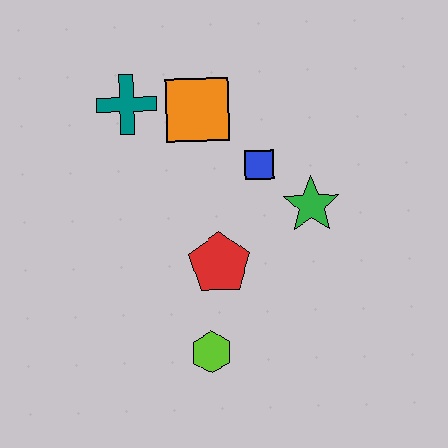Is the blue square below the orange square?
Yes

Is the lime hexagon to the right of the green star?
No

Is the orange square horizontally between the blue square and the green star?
No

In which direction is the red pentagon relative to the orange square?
The red pentagon is below the orange square.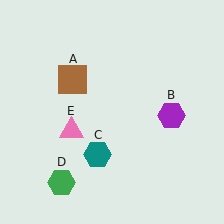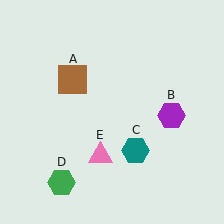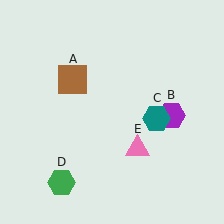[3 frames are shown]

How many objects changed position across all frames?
2 objects changed position: teal hexagon (object C), pink triangle (object E).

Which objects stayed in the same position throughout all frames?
Brown square (object A) and purple hexagon (object B) and green hexagon (object D) remained stationary.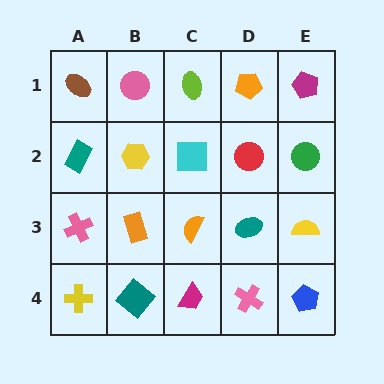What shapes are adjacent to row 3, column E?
A green circle (row 2, column E), a blue pentagon (row 4, column E), a teal ellipse (row 3, column D).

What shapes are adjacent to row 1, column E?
A green circle (row 2, column E), an orange pentagon (row 1, column D).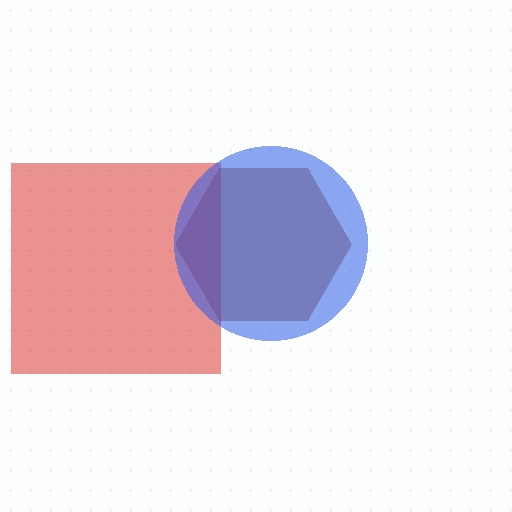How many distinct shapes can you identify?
There are 3 distinct shapes: a brown hexagon, a red square, a blue circle.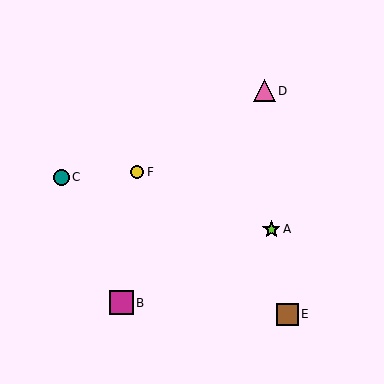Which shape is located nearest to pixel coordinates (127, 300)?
The magenta square (labeled B) at (121, 303) is nearest to that location.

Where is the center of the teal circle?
The center of the teal circle is at (61, 177).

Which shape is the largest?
The magenta square (labeled B) is the largest.